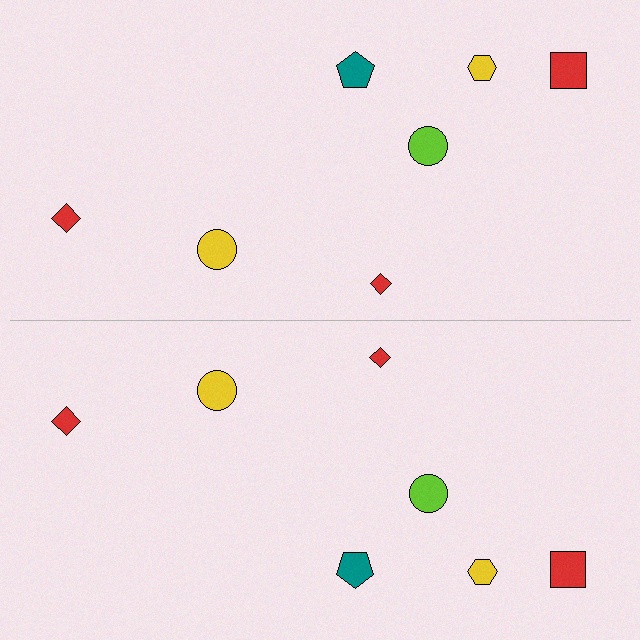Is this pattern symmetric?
Yes, this pattern has bilateral (reflection) symmetry.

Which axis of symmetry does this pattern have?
The pattern has a horizontal axis of symmetry running through the center of the image.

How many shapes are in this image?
There are 14 shapes in this image.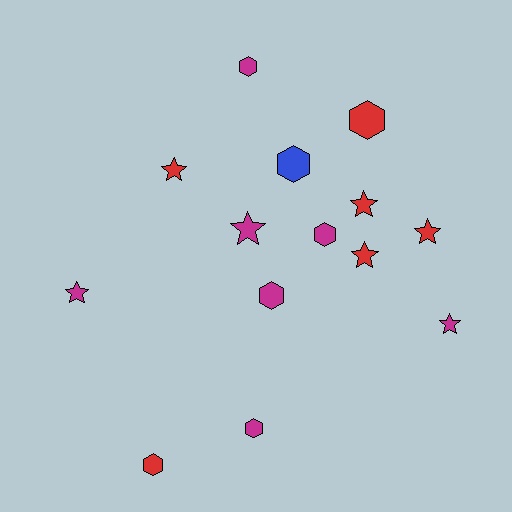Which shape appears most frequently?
Hexagon, with 7 objects.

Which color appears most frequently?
Magenta, with 7 objects.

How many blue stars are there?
There are no blue stars.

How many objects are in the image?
There are 14 objects.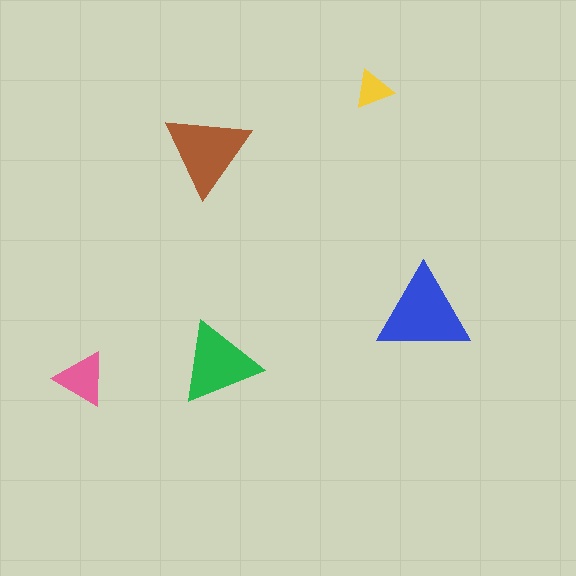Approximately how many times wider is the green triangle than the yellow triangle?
About 2 times wider.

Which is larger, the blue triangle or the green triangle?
The blue one.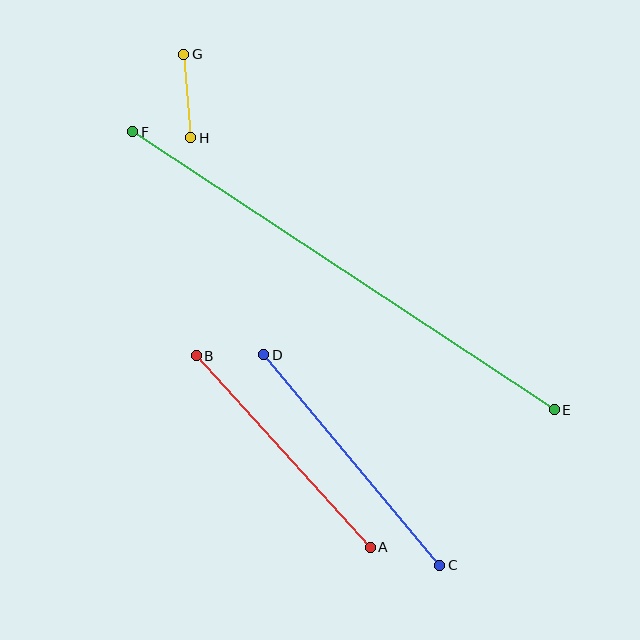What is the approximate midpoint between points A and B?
The midpoint is at approximately (283, 452) pixels.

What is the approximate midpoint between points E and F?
The midpoint is at approximately (343, 271) pixels.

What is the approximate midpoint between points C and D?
The midpoint is at approximately (352, 460) pixels.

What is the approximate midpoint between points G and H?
The midpoint is at approximately (187, 96) pixels.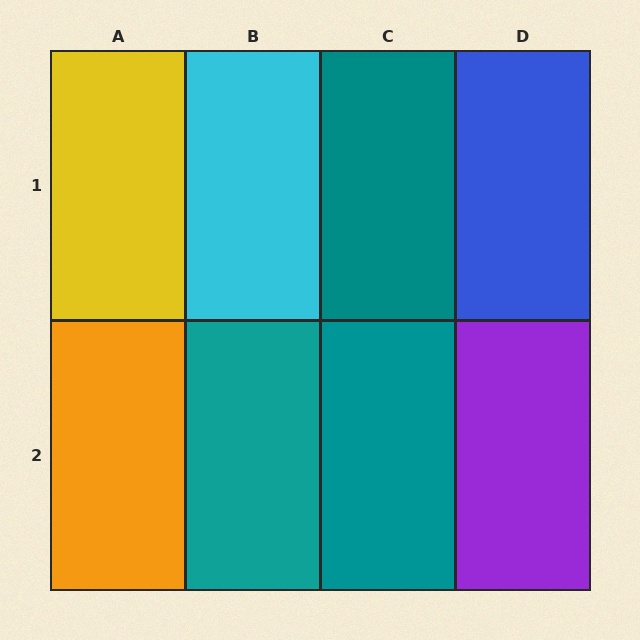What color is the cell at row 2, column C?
Teal.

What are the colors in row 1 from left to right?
Yellow, cyan, teal, blue.